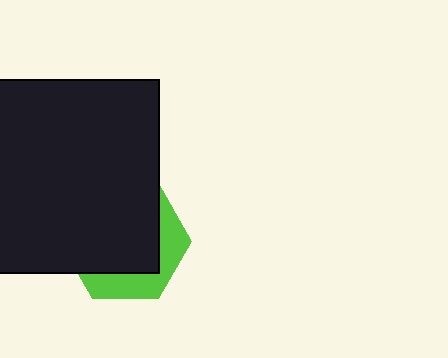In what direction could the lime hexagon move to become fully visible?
The lime hexagon could move toward the lower-right. That would shift it out from behind the black square entirely.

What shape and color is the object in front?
The object in front is a black square.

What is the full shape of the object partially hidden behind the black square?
The partially hidden object is a lime hexagon.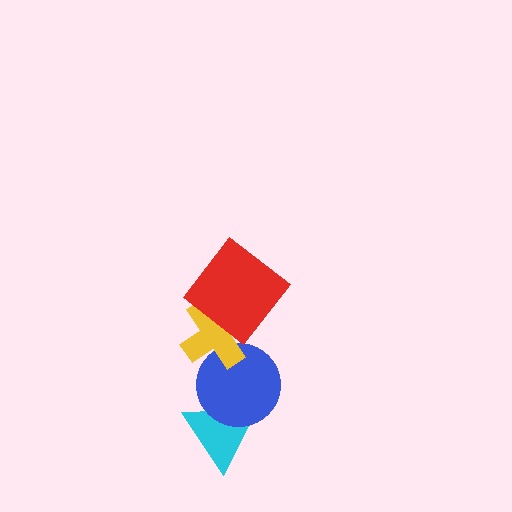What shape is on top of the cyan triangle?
The blue circle is on top of the cyan triangle.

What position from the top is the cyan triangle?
The cyan triangle is 4th from the top.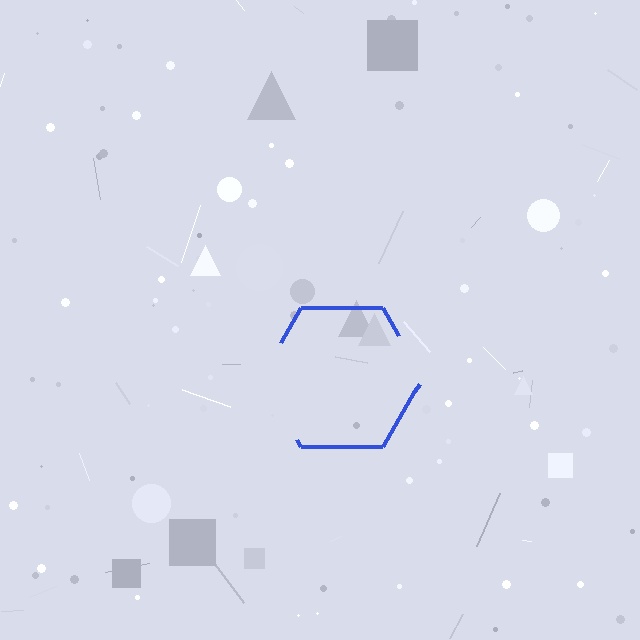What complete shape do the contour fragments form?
The contour fragments form a hexagon.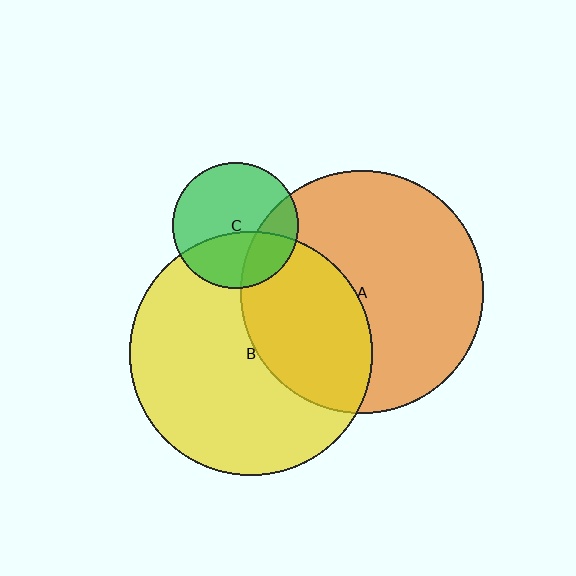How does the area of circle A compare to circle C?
Approximately 3.7 times.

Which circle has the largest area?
Circle B (yellow).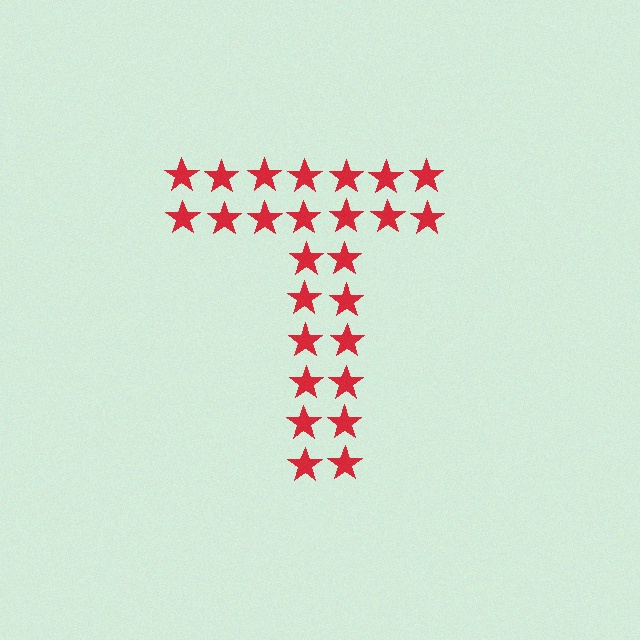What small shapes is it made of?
It is made of small stars.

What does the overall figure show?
The overall figure shows the letter T.